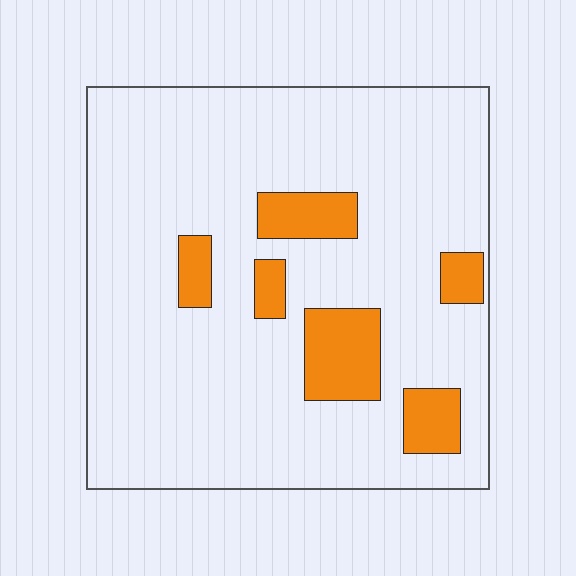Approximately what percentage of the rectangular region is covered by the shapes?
Approximately 15%.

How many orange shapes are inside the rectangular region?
6.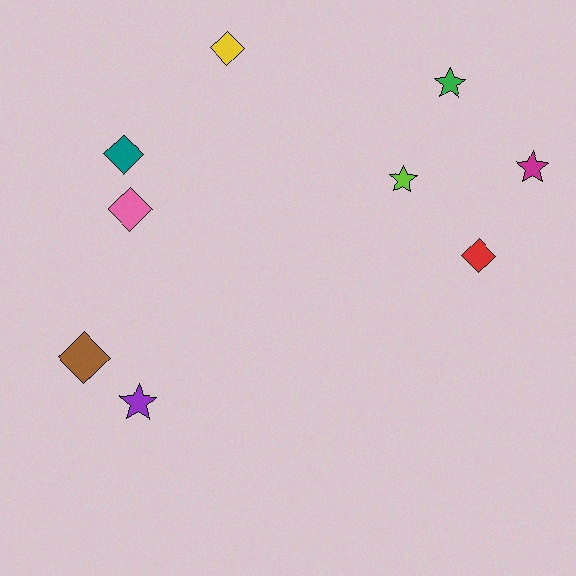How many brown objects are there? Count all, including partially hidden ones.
There is 1 brown object.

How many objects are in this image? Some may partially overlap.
There are 9 objects.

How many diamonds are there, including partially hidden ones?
There are 5 diamonds.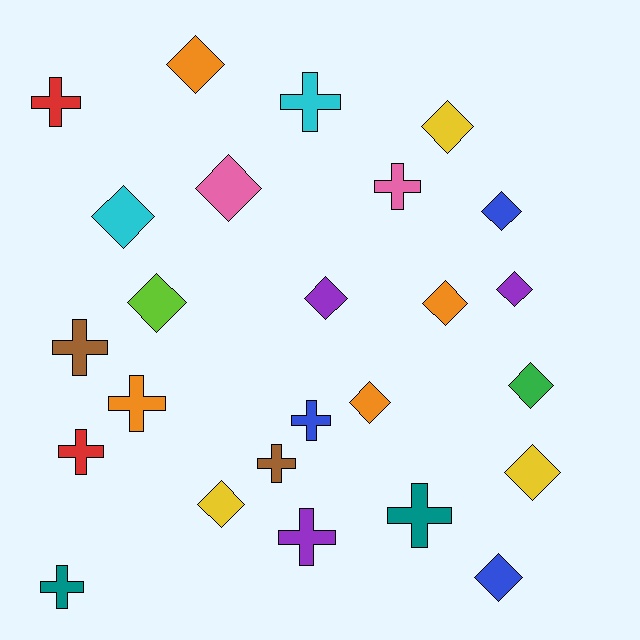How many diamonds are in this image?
There are 14 diamonds.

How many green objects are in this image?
There is 1 green object.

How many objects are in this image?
There are 25 objects.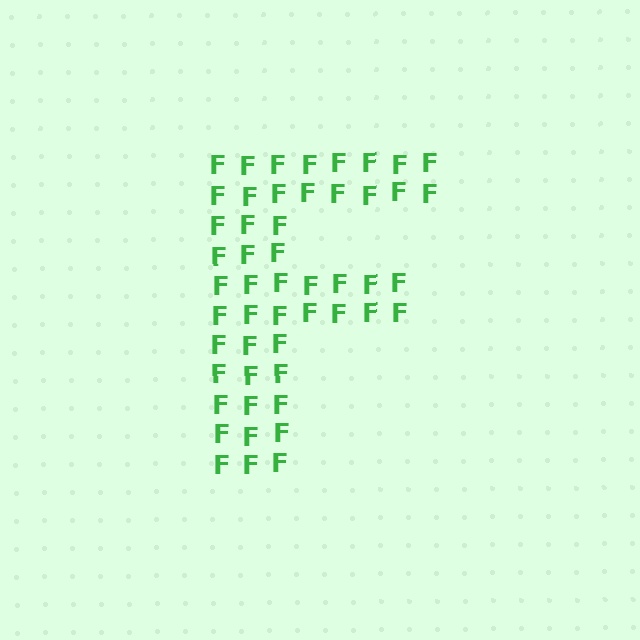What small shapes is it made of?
It is made of small letter F's.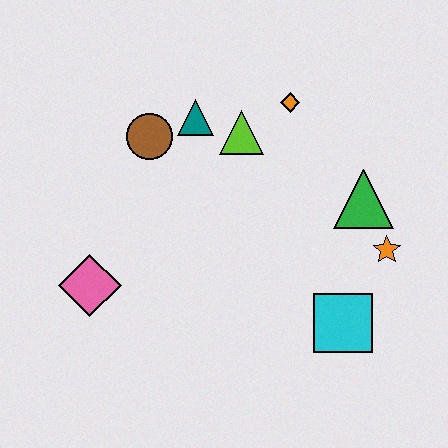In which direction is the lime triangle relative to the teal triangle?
The lime triangle is to the right of the teal triangle.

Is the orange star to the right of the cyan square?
Yes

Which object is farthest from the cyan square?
The brown circle is farthest from the cyan square.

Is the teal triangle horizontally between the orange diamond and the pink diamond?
Yes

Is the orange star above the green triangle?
No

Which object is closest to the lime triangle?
The teal triangle is closest to the lime triangle.